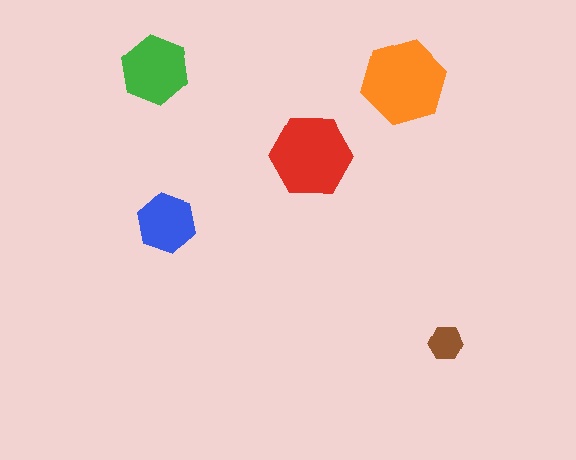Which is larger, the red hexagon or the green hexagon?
The red one.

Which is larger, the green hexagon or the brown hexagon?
The green one.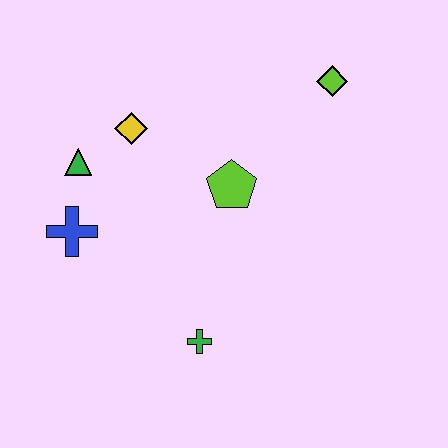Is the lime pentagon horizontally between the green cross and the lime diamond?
Yes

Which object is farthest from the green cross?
The lime diamond is farthest from the green cross.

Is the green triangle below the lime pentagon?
No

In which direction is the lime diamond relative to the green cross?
The lime diamond is above the green cross.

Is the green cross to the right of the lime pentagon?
No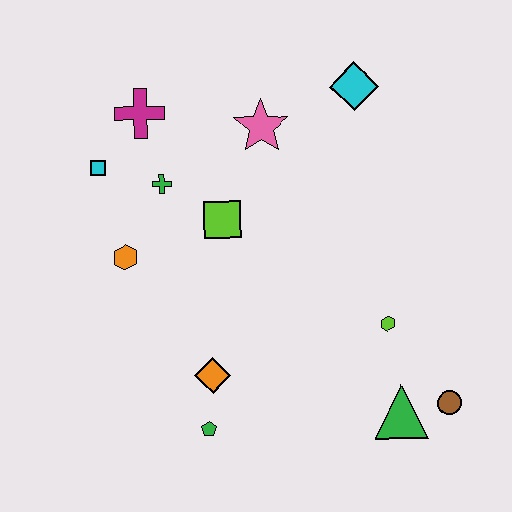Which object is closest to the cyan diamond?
The pink star is closest to the cyan diamond.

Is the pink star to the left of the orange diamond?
No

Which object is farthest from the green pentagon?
The cyan diamond is farthest from the green pentagon.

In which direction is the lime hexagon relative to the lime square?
The lime hexagon is to the right of the lime square.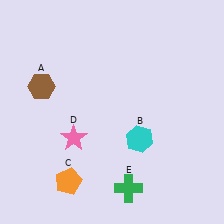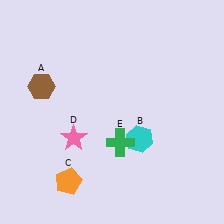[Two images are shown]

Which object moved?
The green cross (E) moved up.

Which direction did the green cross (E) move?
The green cross (E) moved up.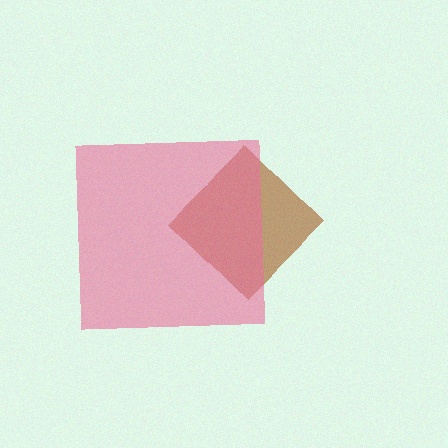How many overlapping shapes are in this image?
There are 2 overlapping shapes in the image.